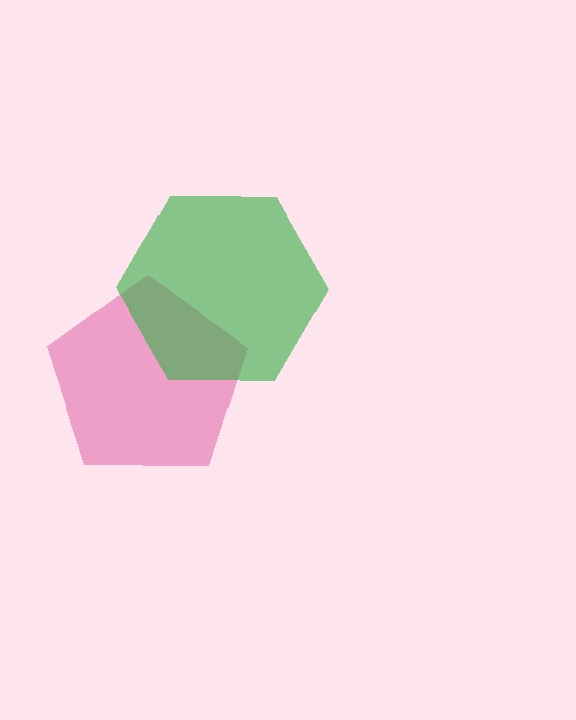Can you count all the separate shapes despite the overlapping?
Yes, there are 2 separate shapes.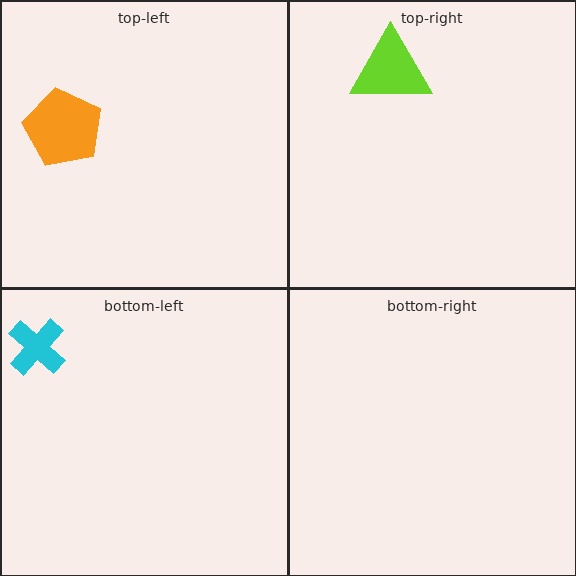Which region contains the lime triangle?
The top-right region.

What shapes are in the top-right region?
The lime triangle.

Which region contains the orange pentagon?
The top-left region.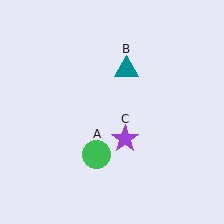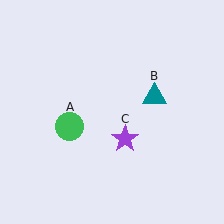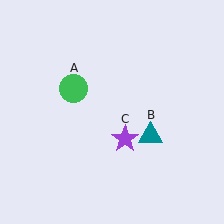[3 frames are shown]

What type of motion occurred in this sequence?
The green circle (object A), teal triangle (object B) rotated clockwise around the center of the scene.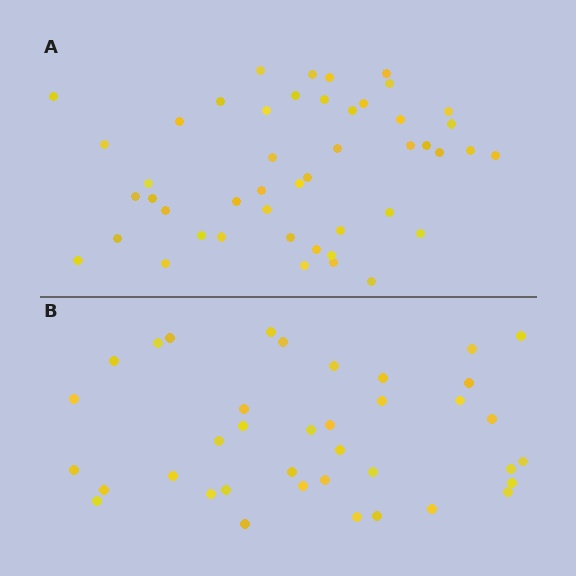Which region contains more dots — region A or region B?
Region A (the top region) has more dots.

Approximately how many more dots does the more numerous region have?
Region A has roughly 8 or so more dots than region B.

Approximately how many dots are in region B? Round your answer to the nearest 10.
About 40 dots. (The exact count is 38, which rounds to 40.)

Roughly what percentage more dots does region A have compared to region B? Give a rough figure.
About 25% more.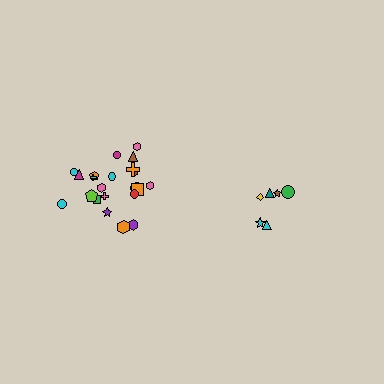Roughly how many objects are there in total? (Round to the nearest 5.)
Roughly 30 objects in total.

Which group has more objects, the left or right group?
The left group.